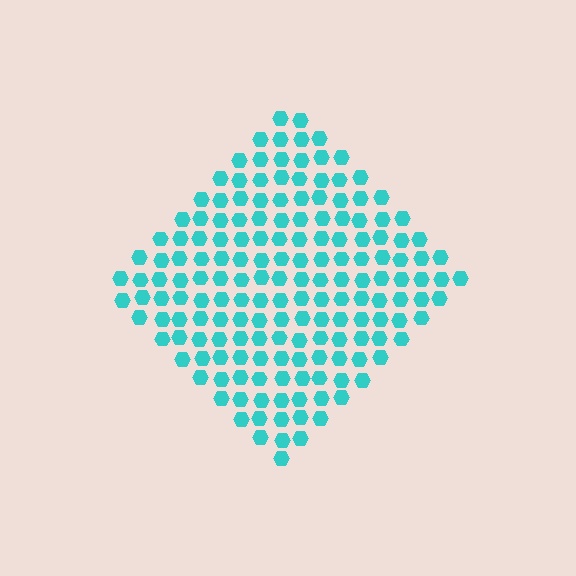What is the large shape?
The large shape is a diamond.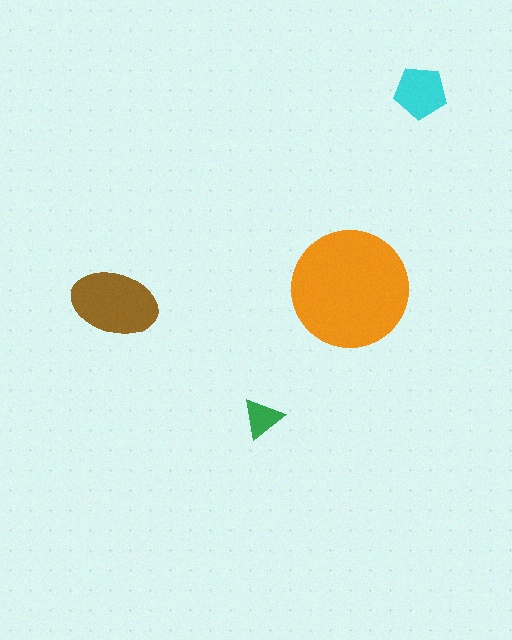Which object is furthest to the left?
The brown ellipse is leftmost.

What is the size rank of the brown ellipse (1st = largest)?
2nd.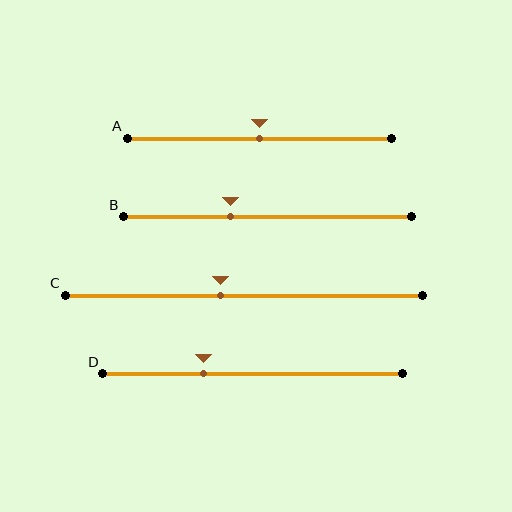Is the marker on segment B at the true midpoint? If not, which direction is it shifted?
No, the marker on segment B is shifted to the left by about 13% of the segment length.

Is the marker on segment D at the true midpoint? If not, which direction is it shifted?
No, the marker on segment D is shifted to the left by about 16% of the segment length.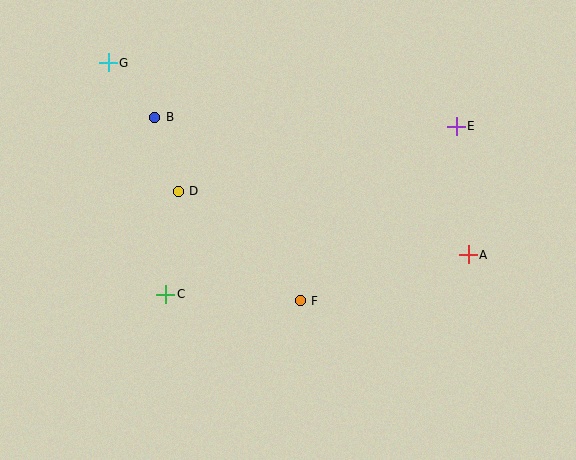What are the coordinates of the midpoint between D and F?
The midpoint between D and F is at (239, 246).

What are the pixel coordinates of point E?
Point E is at (456, 126).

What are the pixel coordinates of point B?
Point B is at (155, 117).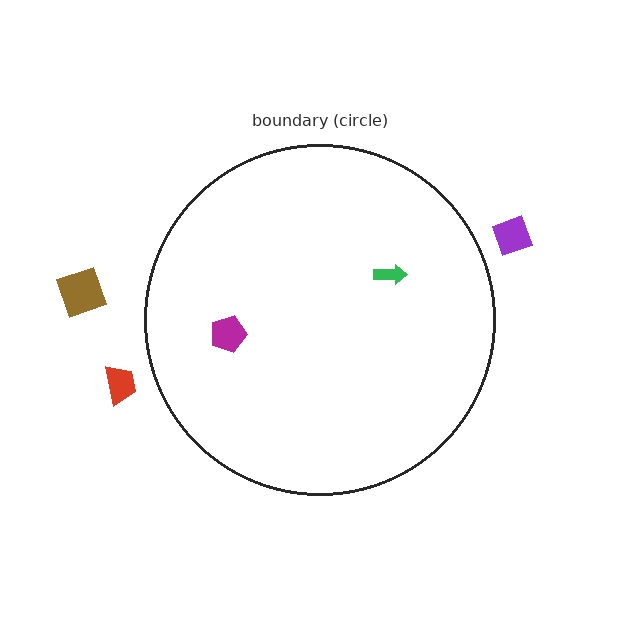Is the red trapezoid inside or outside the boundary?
Outside.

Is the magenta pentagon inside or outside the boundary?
Inside.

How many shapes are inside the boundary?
2 inside, 3 outside.